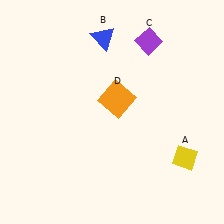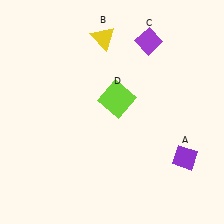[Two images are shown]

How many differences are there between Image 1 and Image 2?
There are 3 differences between the two images.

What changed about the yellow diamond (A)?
In Image 1, A is yellow. In Image 2, it changed to purple.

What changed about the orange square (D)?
In Image 1, D is orange. In Image 2, it changed to lime.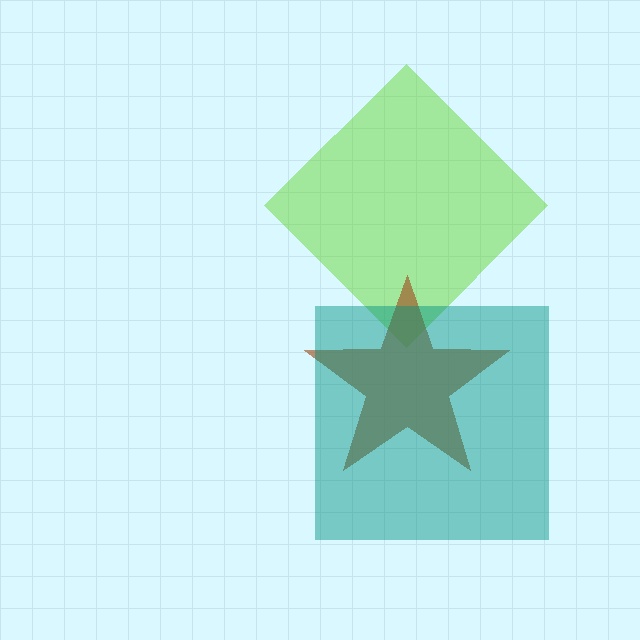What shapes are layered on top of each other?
The layered shapes are: a lime diamond, a brown star, a teal square.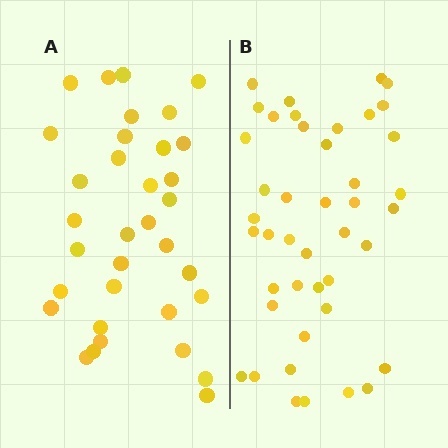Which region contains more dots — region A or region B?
Region B (the right region) has more dots.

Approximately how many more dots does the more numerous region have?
Region B has roughly 8 or so more dots than region A.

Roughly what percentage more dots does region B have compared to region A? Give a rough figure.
About 25% more.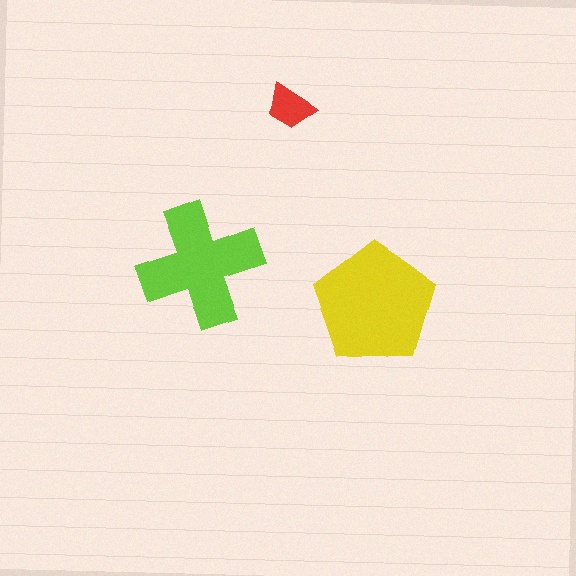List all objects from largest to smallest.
The yellow pentagon, the lime cross, the red trapezoid.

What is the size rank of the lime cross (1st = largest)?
2nd.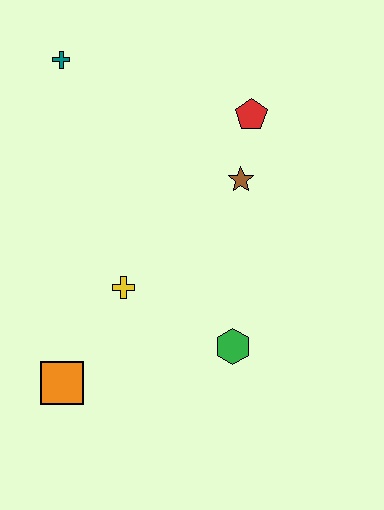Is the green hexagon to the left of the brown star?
Yes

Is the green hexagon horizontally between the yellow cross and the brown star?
Yes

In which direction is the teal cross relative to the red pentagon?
The teal cross is to the left of the red pentagon.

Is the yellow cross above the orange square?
Yes